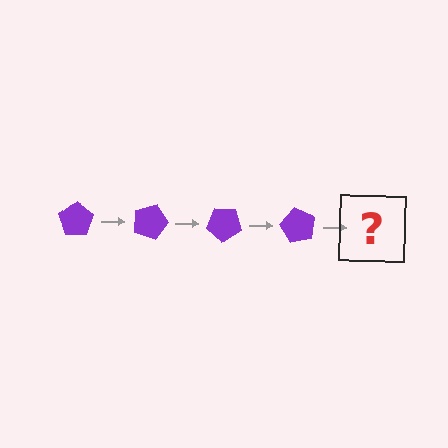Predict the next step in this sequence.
The next step is a purple pentagon rotated 80 degrees.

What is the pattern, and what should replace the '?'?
The pattern is that the pentagon rotates 20 degrees each step. The '?' should be a purple pentagon rotated 80 degrees.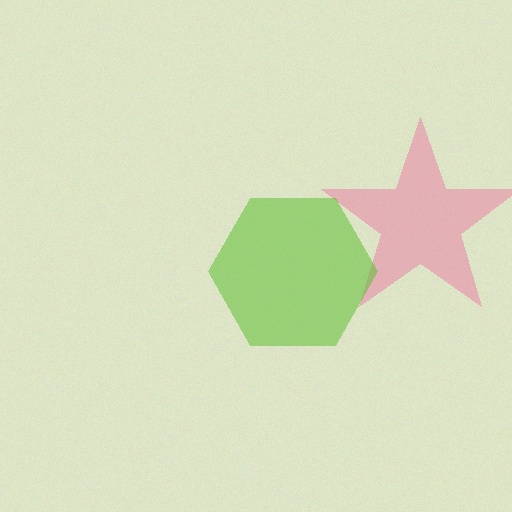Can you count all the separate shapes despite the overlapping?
Yes, there are 2 separate shapes.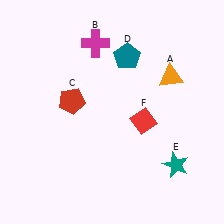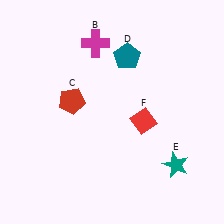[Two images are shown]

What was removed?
The orange triangle (A) was removed in Image 2.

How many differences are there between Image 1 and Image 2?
There is 1 difference between the two images.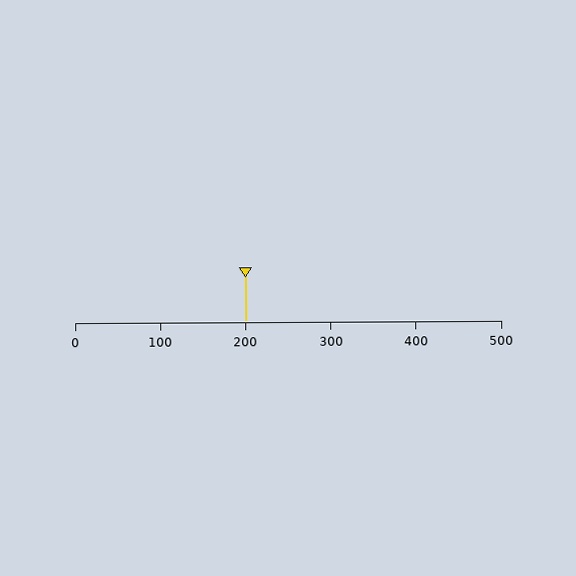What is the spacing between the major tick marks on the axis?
The major ticks are spaced 100 apart.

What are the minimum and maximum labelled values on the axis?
The axis runs from 0 to 500.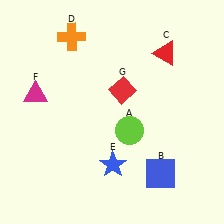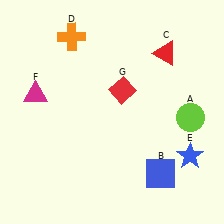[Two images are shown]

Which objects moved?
The objects that moved are: the lime circle (A), the blue star (E).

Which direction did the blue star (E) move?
The blue star (E) moved right.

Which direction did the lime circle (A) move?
The lime circle (A) moved right.